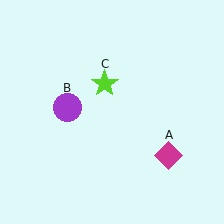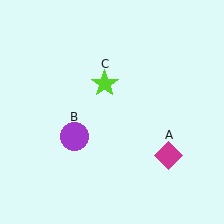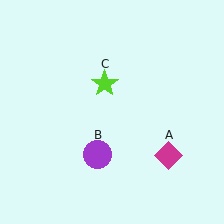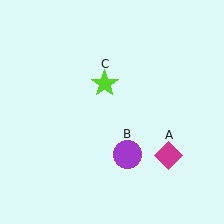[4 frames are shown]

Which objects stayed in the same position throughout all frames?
Magenta diamond (object A) and lime star (object C) remained stationary.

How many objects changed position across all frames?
1 object changed position: purple circle (object B).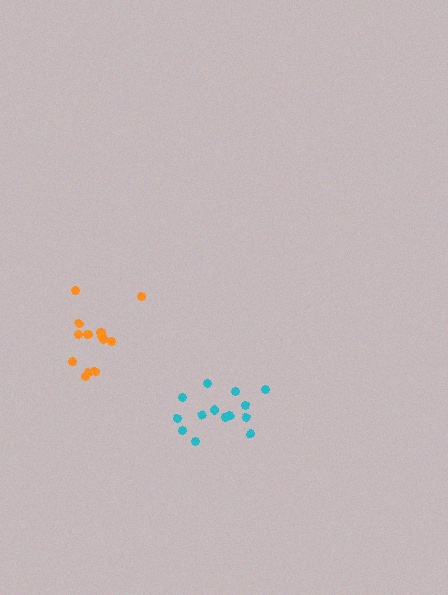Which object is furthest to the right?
The cyan cluster is rightmost.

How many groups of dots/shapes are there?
There are 2 groups.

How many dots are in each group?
Group 1: 15 dots, Group 2: 14 dots (29 total).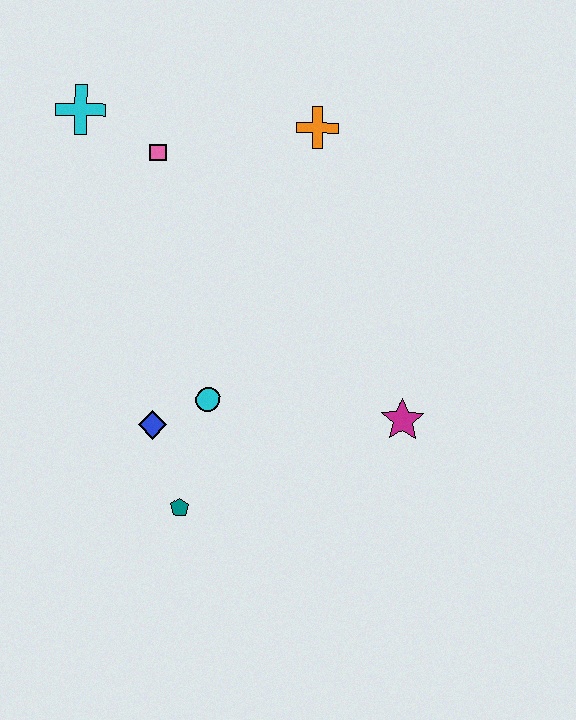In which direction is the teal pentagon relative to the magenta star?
The teal pentagon is to the left of the magenta star.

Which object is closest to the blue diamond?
The cyan circle is closest to the blue diamond.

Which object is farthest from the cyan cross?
The magenta star is farthest from the cyan cross.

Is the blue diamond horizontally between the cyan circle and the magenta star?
No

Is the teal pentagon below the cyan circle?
Yes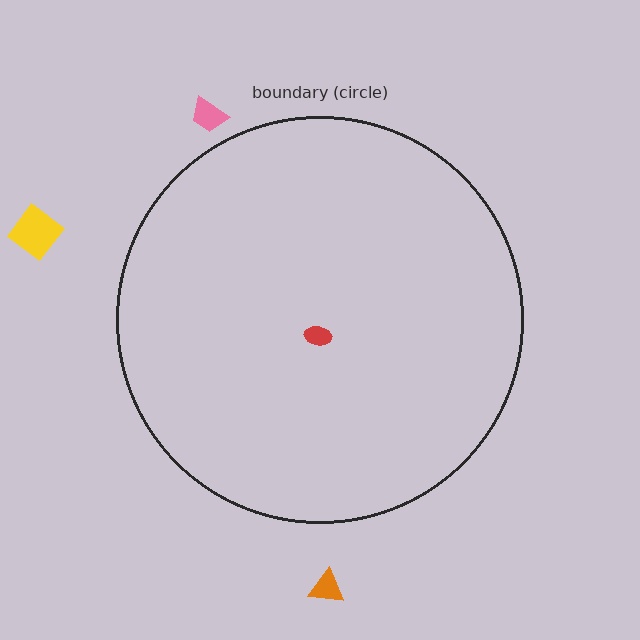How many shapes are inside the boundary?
1 inside, 3 outside.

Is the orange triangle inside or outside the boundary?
Outside.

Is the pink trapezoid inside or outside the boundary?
Outside.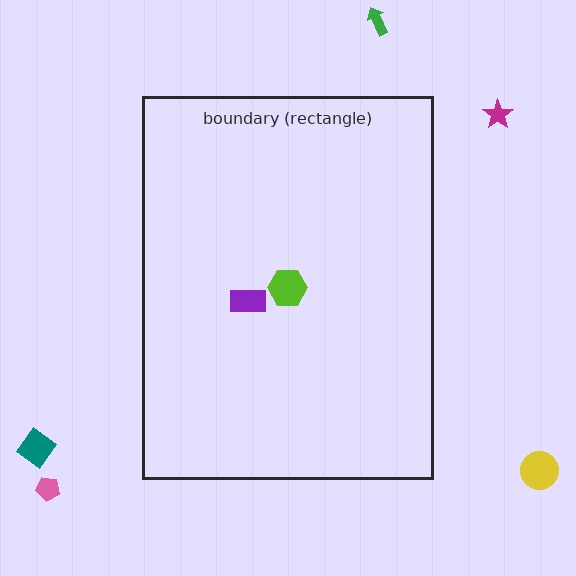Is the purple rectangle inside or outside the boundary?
Inside.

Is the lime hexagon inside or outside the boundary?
Inside.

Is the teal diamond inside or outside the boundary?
Outside.